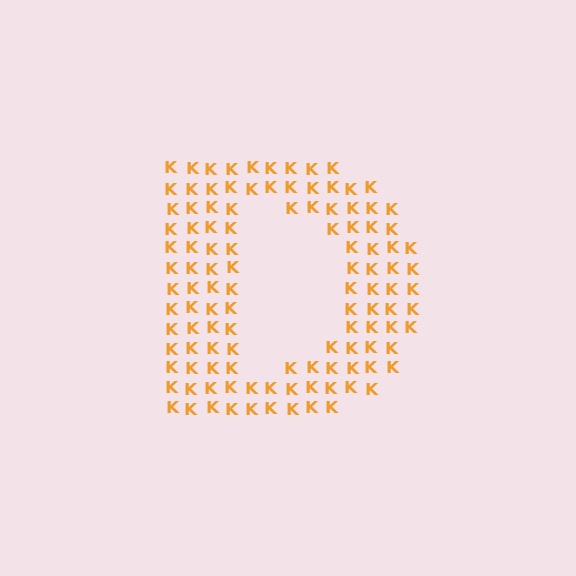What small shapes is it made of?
It is made of small letter K's.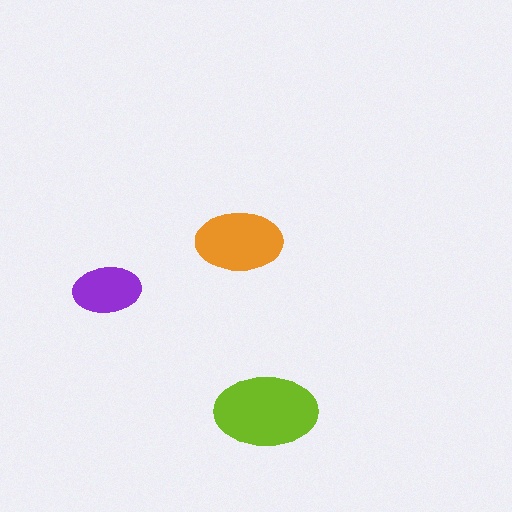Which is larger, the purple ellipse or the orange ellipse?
The orange one.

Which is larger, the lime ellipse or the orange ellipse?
The lime one.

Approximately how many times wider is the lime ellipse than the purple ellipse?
About 1.5 times wider.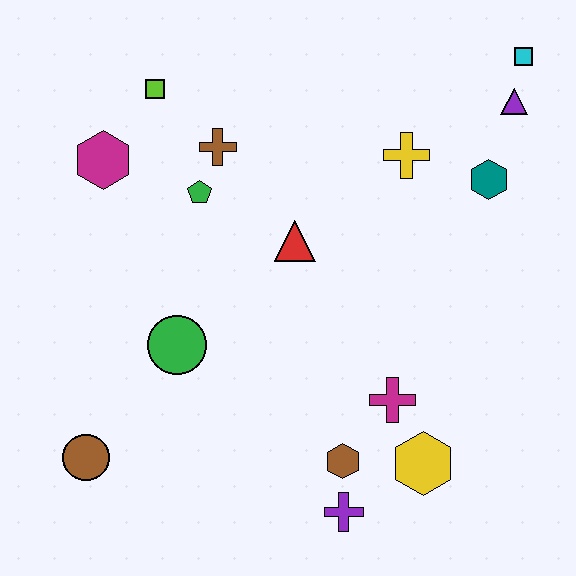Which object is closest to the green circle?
The brown circle is closest to the green circle.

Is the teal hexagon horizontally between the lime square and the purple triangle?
Yes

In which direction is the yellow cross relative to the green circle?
The yellow cross is to the right of the green circle.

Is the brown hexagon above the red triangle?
No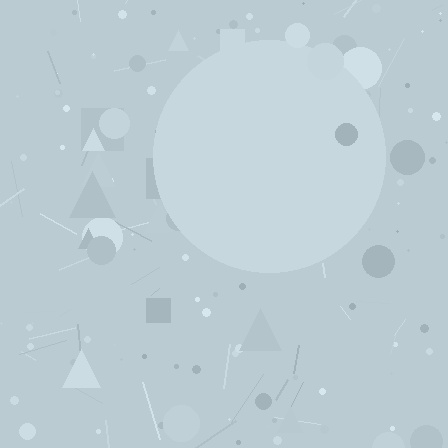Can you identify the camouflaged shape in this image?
The camouflaged shape is a circle.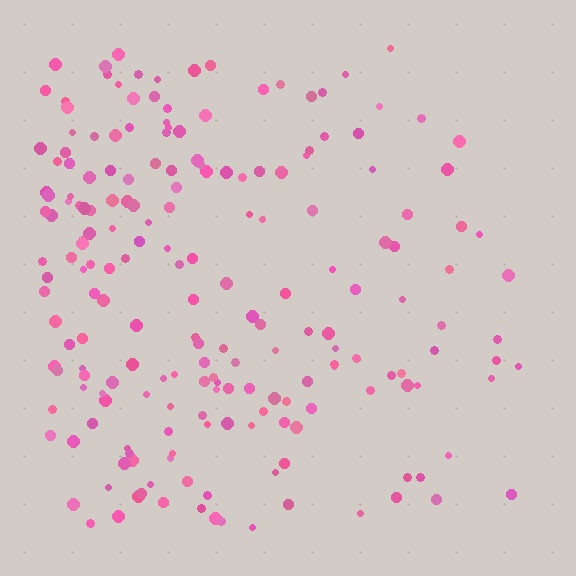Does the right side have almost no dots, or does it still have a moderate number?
Still a moderate number, just noticeably fewer than the left.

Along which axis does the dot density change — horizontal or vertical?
Horizontal.